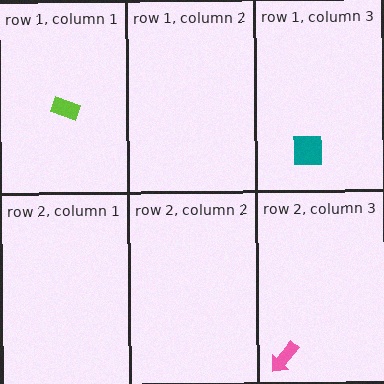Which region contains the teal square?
The row 1, column 3 region.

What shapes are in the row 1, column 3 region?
The teal square.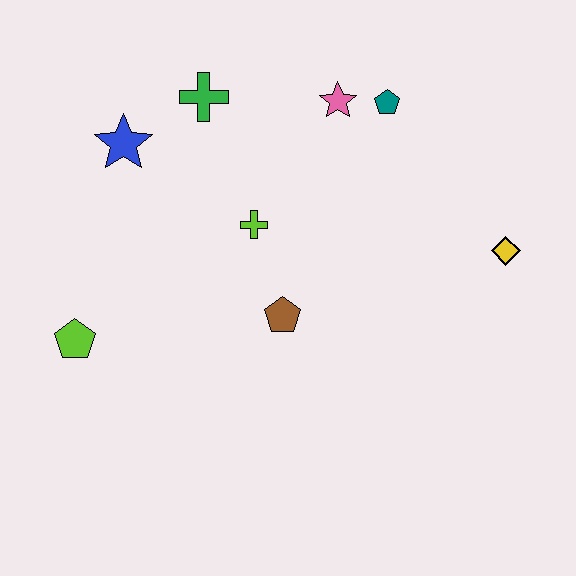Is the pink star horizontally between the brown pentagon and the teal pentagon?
Yes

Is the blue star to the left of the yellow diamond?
Yes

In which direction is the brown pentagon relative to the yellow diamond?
The brown pentagon is to the left of the yellow diamond.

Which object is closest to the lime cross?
The brown pentagon is closest to the lime cross.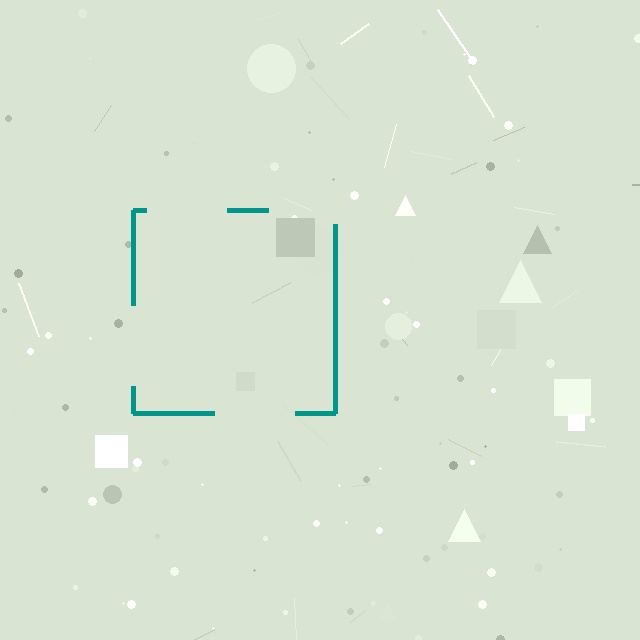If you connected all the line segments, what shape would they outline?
They would outline a square.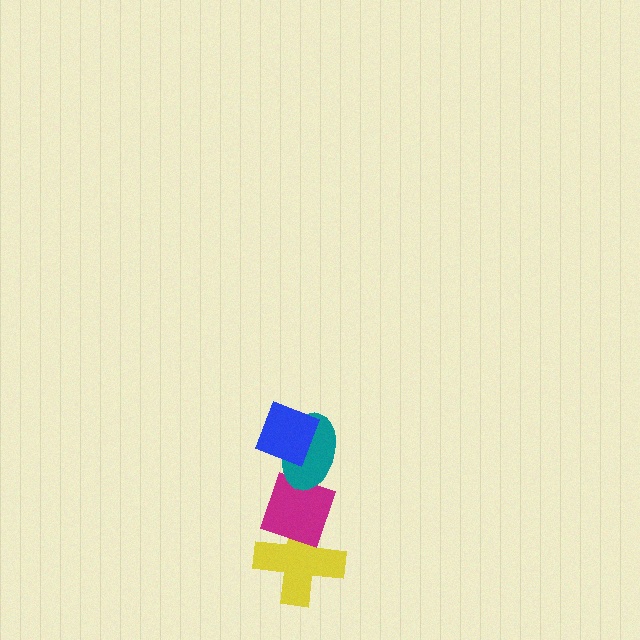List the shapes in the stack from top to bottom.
From top to bottom: the blue diamond, the teal ellipse, the magenta diamond, the yellow cross.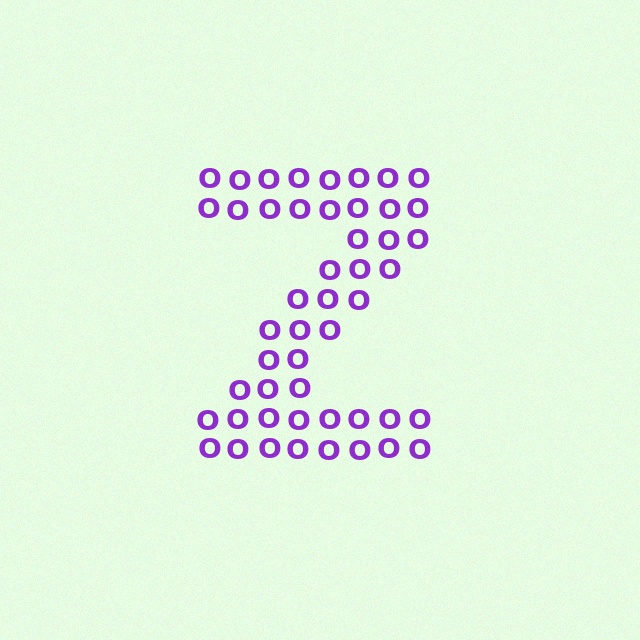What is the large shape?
The large shape is the letter Z.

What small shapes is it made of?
It is made of small letter O's.